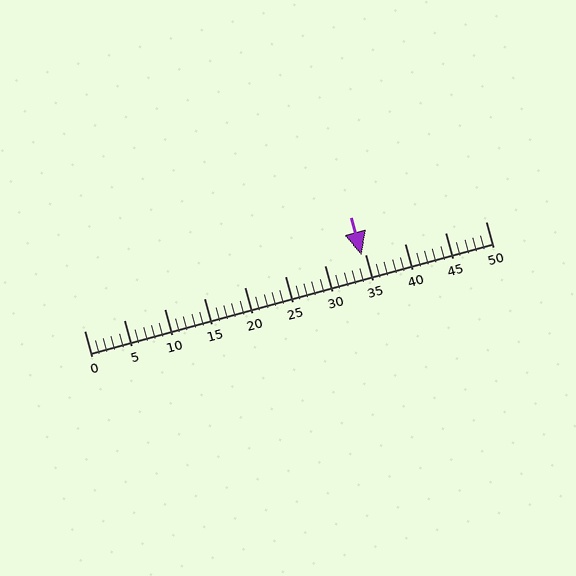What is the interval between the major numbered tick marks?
The major tick marks are spaced 5 units apart.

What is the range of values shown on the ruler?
The ruler shows values from 0 to 50.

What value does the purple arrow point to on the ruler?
The purple arrow points to approximately 35.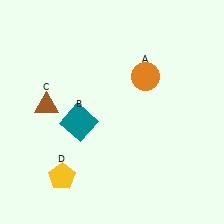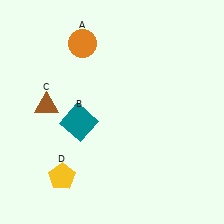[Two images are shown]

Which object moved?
The orange circle (A) moved left.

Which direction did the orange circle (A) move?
The orange circle (A) moved left.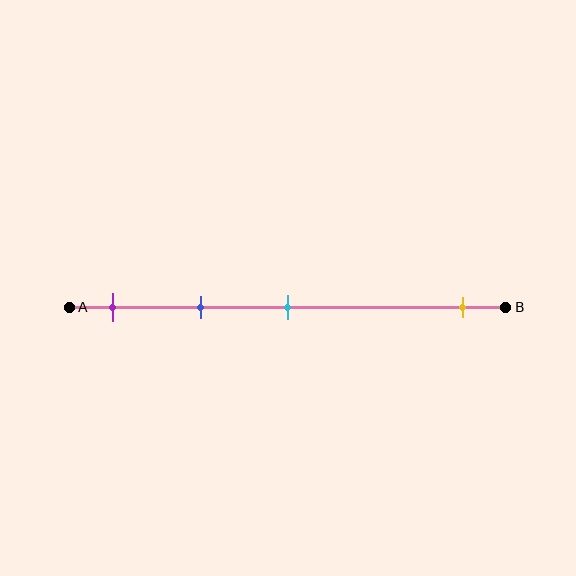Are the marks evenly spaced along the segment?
No, the marks are not evenly spaced.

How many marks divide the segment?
There are 4 marks dividing the segment.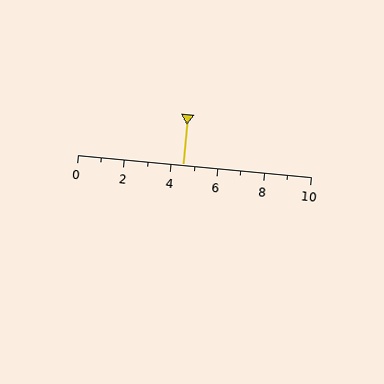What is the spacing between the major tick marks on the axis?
The major ticks are spaced 2 apart.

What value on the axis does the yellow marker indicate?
The marker indicates approximately 4.5.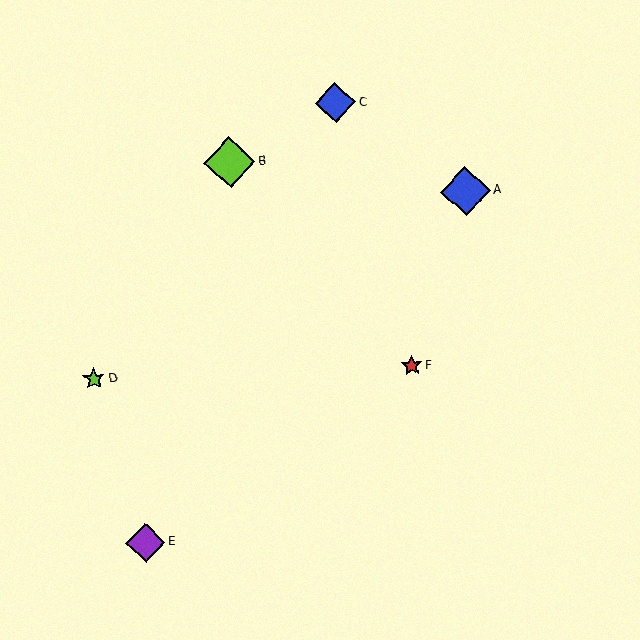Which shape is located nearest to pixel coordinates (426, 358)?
The red star (labeled F) at (412, 366) is nearest to that location.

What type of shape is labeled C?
Shape C is a blue diamond.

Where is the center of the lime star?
The center of the lime star is at (94, 379).